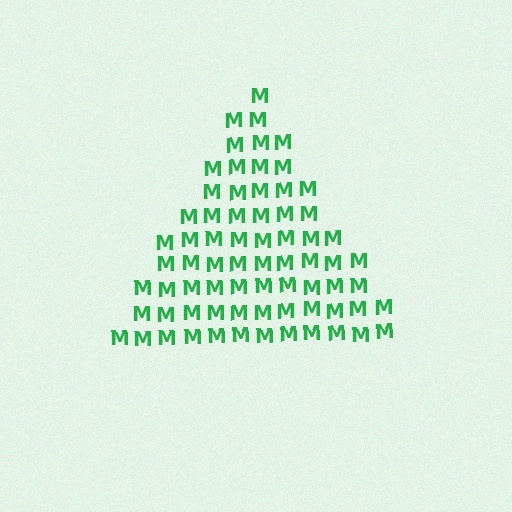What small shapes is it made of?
It is made of small letter M's.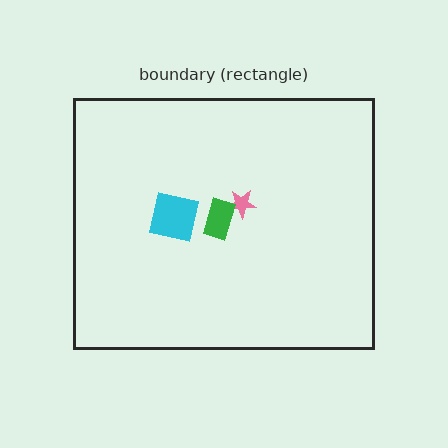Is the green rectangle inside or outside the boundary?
Inside.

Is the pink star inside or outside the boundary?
Inside.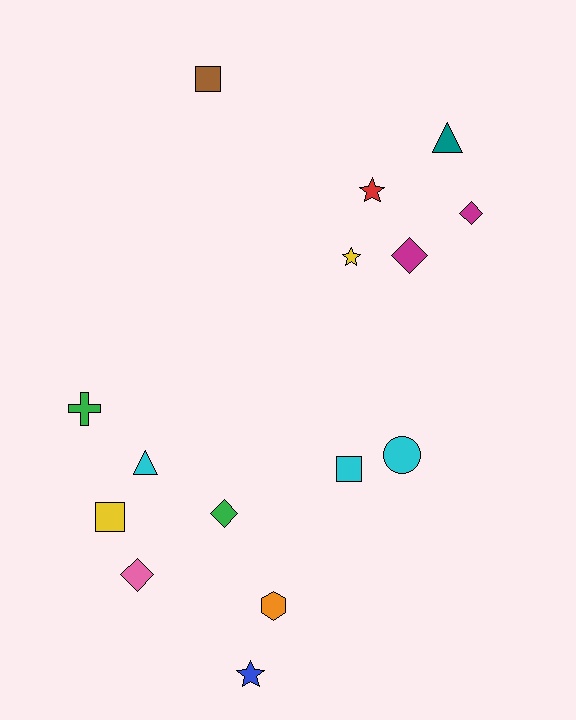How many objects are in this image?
There are 15 objects.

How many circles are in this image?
There is 1 circle.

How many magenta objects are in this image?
There are 2 magenta objects.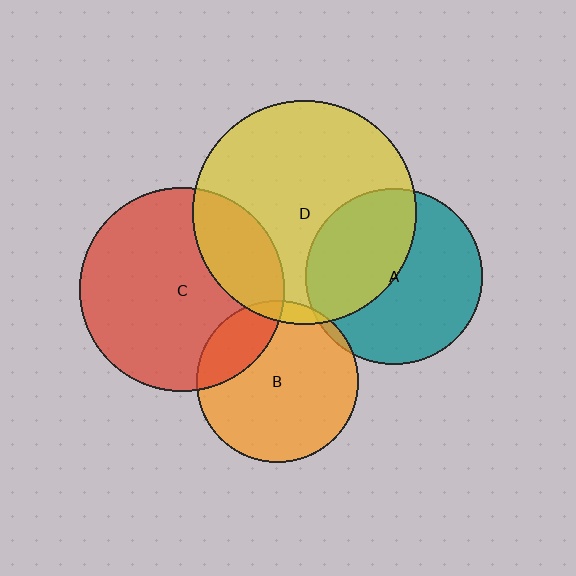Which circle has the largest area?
Circle D (yellow).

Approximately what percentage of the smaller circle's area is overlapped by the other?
Approximately 5%.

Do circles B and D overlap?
Yes.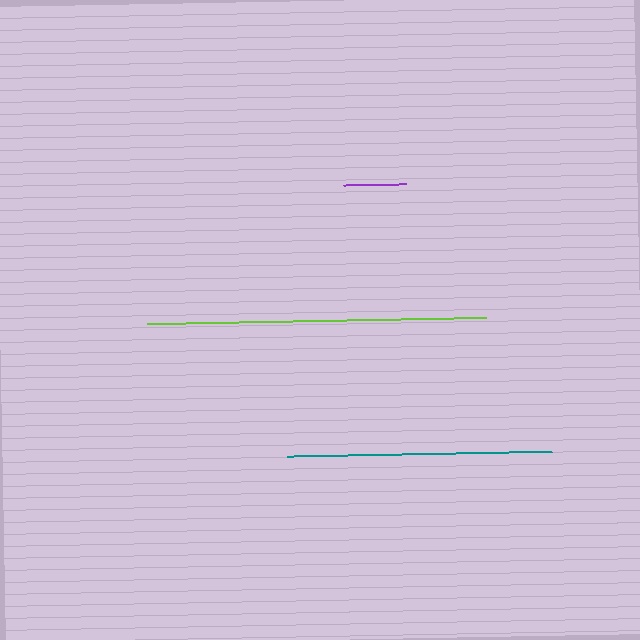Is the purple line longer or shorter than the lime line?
The lime line is longer than the purple line.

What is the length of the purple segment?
The purple segment is approximately 64 pixels long.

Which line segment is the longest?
The lime line is the longest at approximately 340 pixels.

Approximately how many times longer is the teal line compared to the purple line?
The teal line is approximately 4.2 times the length of the purple line.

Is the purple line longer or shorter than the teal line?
The teal line is longer than the purple line.